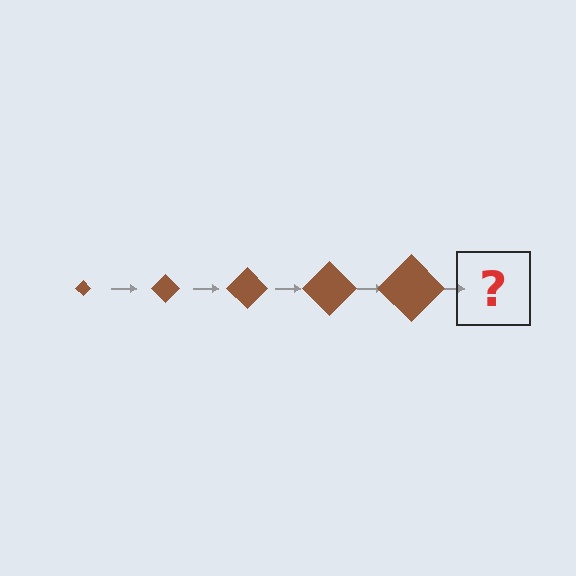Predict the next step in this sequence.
The next step is a brown diamond, larger than the previous one.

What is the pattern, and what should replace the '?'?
The pattern is that the diamond gets progressively larger each step. The '?' should be a brown diamond, larger than the previous one.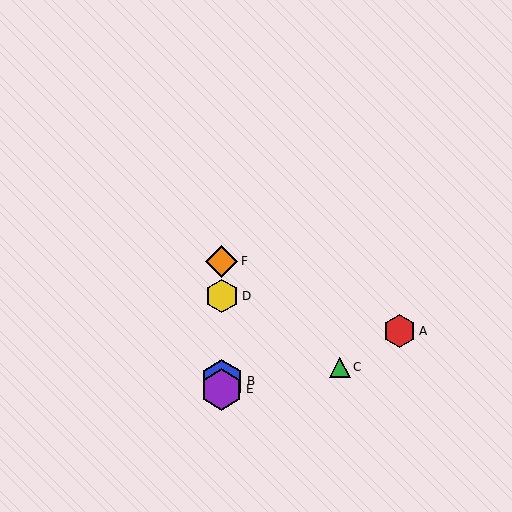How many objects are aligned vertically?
4 objects (B, D, E, F) are aligned vertically.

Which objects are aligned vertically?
Objects B, D, E, F are aligned vertically.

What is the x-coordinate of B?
Object B is at x≈222.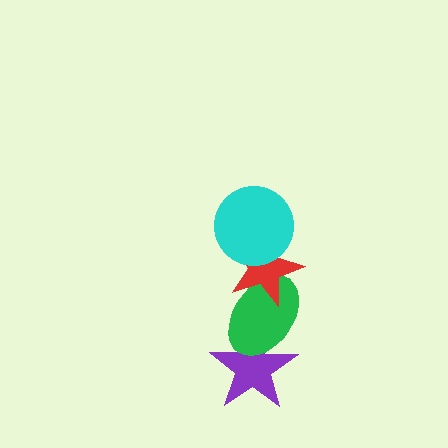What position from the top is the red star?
The red star is 2nd from the top.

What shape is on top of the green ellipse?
The red star is on top of the green ellipse.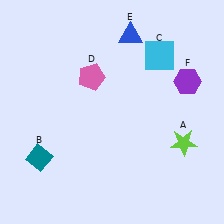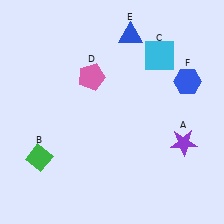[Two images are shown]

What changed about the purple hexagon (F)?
In Image 1, F is purple. In Image 2, it changed to blue.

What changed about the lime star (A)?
In Image 1, A is lime. In Image 2, it changed to purple.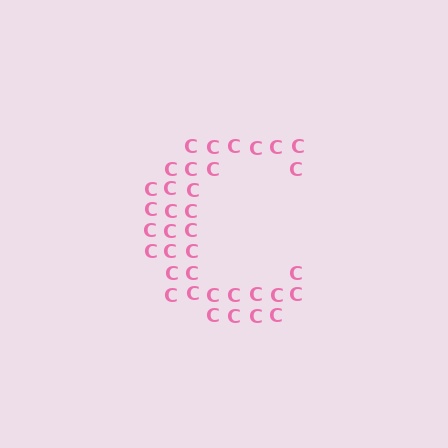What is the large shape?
The large shape is the letter C.